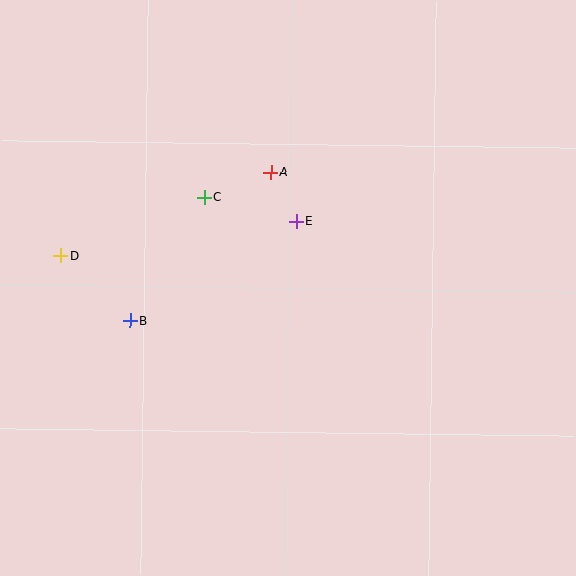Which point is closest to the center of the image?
Point E at (296, 222) is closest to the center.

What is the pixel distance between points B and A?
The distance between B and A is 205 pixels.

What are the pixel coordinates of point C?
Point C is at (204, 197).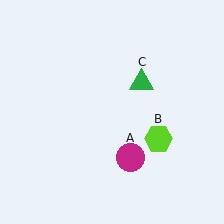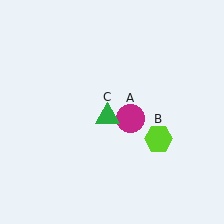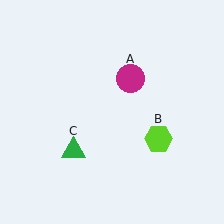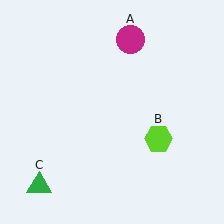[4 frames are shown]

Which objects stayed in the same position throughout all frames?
Lime hexagon (object B) remained stationary.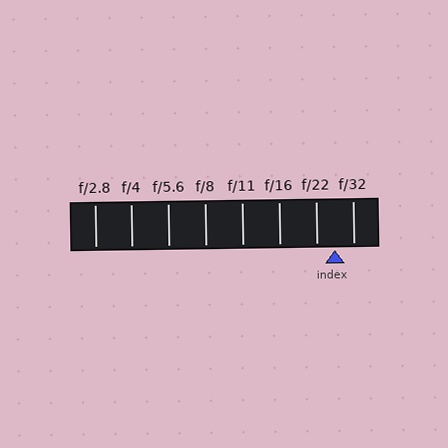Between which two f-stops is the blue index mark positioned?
The index mark is between f/22 and f/32.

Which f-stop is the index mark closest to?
The index mark is closest to f/22.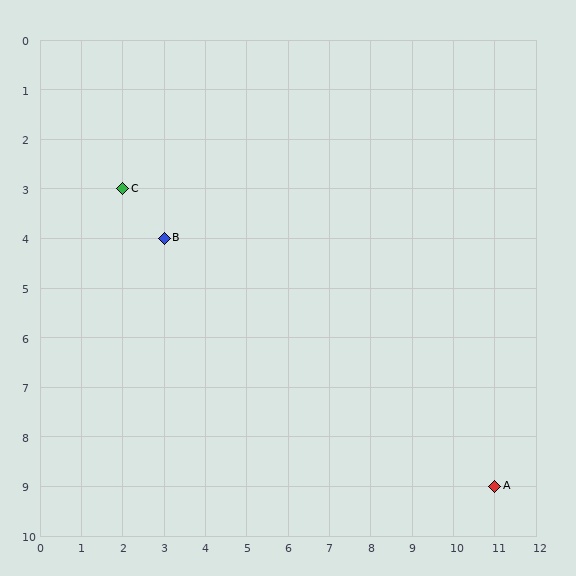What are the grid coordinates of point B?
Point B is at grid coordinates (3, 4).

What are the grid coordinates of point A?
Point A is at grid coordinates (11, 9).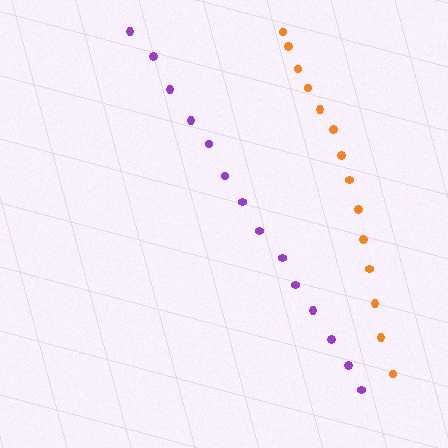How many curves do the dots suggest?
There are 2 distinct paths.